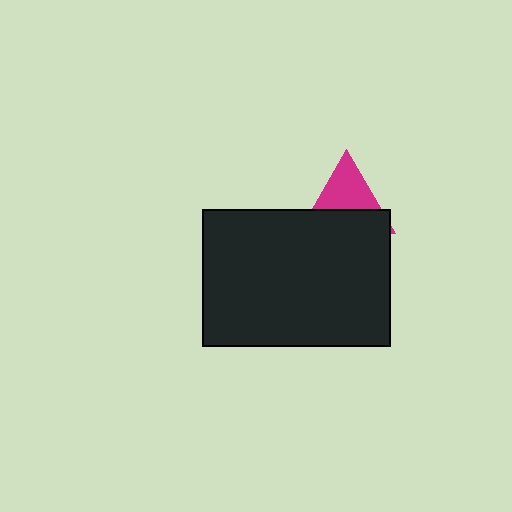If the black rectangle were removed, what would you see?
You would see the complete magenta triangle.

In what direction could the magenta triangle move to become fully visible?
The magenta triangle could move up. That would shift it out from behind the black rectangle entirely.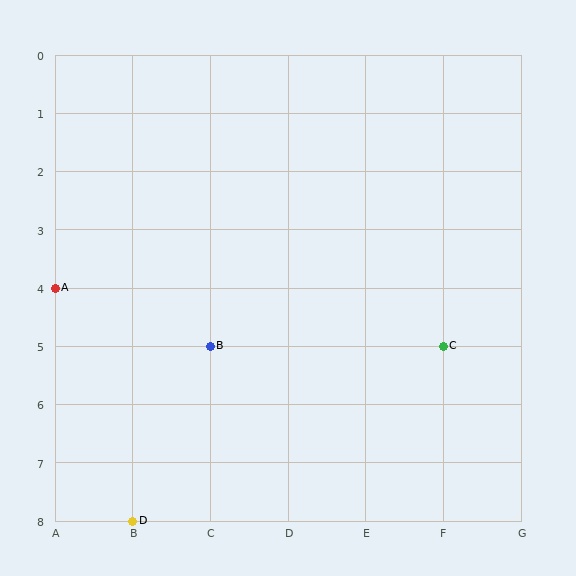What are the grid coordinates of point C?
Point C is at grid coordinates (F, 5).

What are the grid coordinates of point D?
Point D is at grid coordinates (B, 8).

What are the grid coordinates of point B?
Point B is at grid coordinates (C, 5).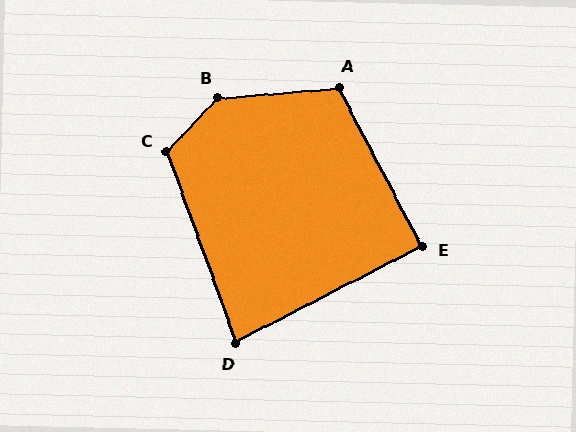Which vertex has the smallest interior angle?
D, at approximately 83 degrees.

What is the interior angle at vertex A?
Approximately 113 degrees (obtuse).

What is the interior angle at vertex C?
Approximately 117 degrees (obtuse).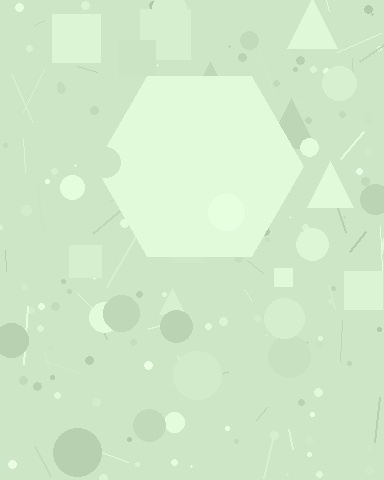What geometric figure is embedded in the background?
A hexagon is embedded in the background.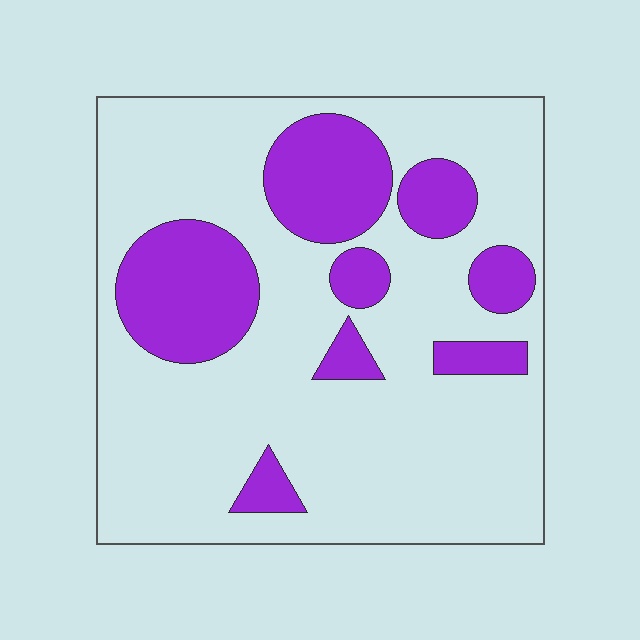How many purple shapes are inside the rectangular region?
8.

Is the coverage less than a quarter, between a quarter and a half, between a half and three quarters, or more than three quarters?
Less than a quarter.